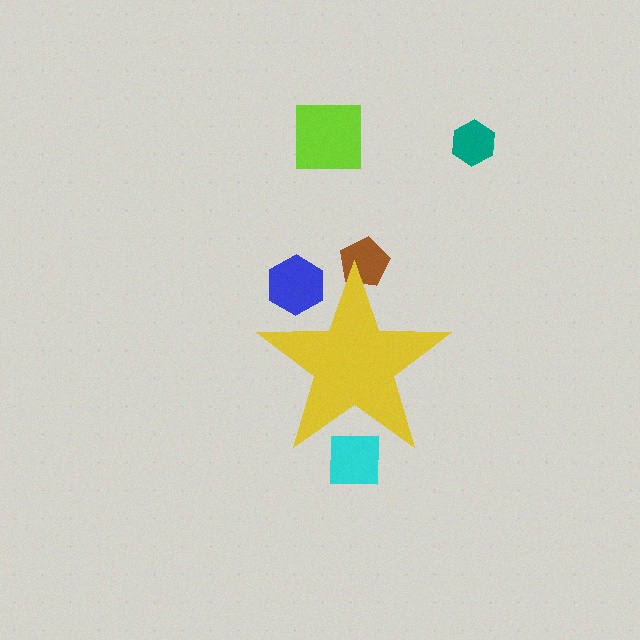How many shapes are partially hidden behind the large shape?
3 shapes are partially hidden.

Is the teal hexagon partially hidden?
No, the teal hexagon is fully visible.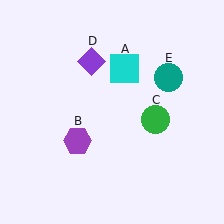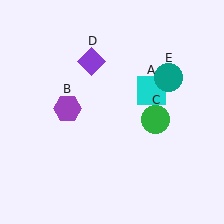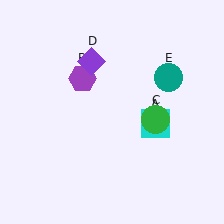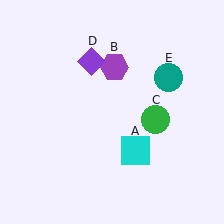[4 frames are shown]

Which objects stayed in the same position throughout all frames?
Green circle (object C) and purple diamond (object D) and teal circle (object E) remained stationary.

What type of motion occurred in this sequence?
The cyan square (object A), purple hexagon (object B) rotated clockwise around the center of the scene.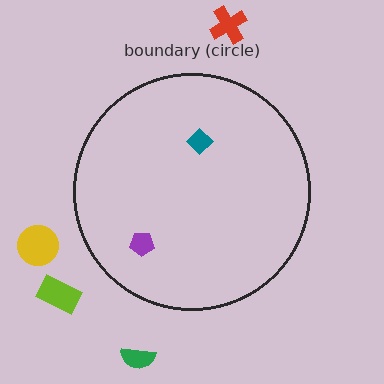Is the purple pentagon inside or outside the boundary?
Inside.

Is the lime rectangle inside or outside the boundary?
Outside.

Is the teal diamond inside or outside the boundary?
Inside.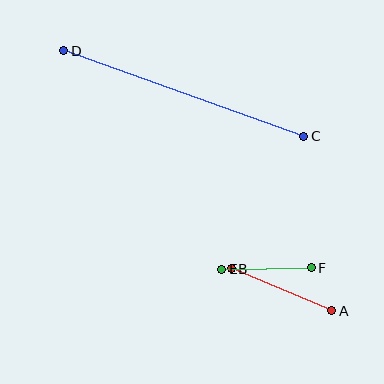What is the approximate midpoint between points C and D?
The midpoint is at approximately (184, 94) pixels.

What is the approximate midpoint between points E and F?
The midpoint is at approximately (266, 269) pixels.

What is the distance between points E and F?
The distance is approximately 89 pixels.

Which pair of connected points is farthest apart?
Points C and D are farthest apart.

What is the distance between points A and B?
The distance is approximately 109 pixels.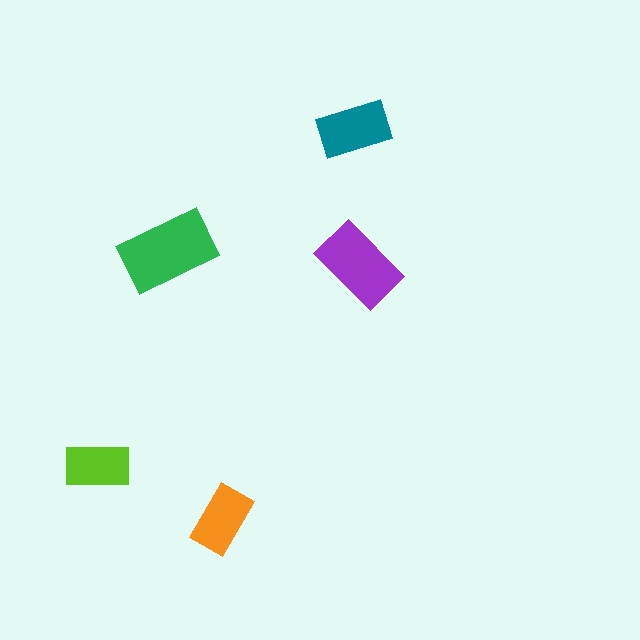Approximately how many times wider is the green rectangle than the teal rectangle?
About 1.5 times wider.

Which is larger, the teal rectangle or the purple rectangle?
The purple one.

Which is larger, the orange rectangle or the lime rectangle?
The orange one.